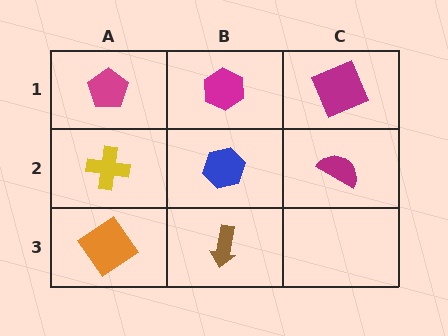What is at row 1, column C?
A magenta square.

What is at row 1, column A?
A magenta pentagon.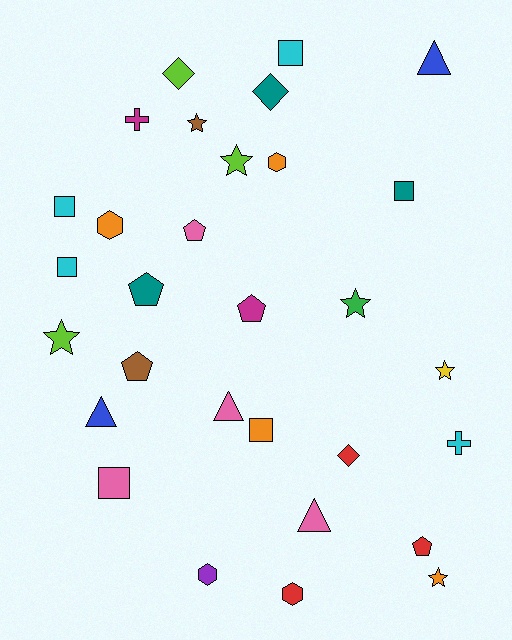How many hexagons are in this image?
There are 4 hexagons.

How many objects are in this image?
There are 30 objects.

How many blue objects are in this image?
There are 2 blue objects.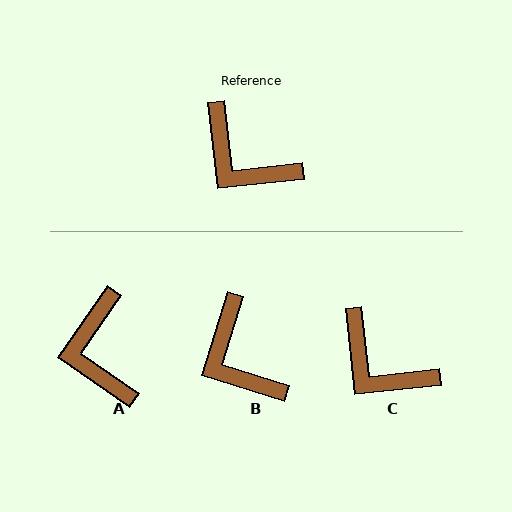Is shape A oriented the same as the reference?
No, it is off by about 41 degrees.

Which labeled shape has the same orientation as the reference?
C.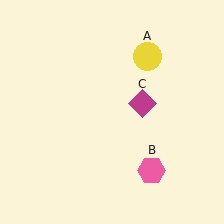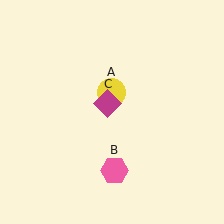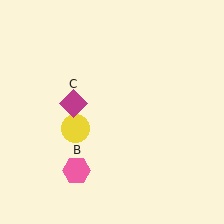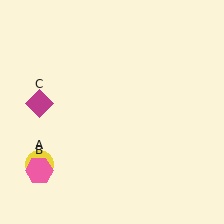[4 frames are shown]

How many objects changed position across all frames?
3 objects changed position: yellow circle (object A), pink hexagon (object B), magenta diamond (object C).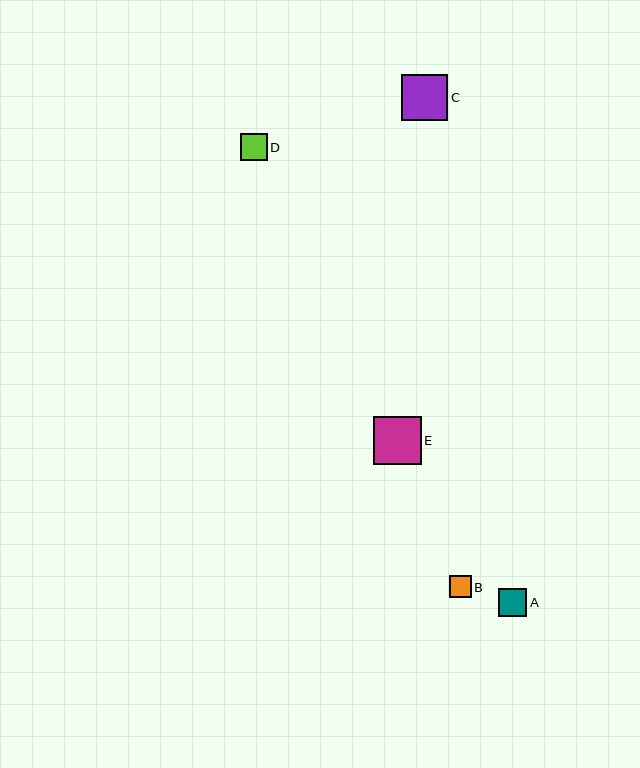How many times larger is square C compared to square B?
Square C is approximately 2.1 times the size of square B.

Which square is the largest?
Square E is the largest with a size of approximately 48 pixels.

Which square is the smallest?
Square B is the smallest with a size of approximately 22 pixels.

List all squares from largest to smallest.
From largest to smallest: E, C, A, D, B.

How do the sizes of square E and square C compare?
Square E and square C are approximately the same size.